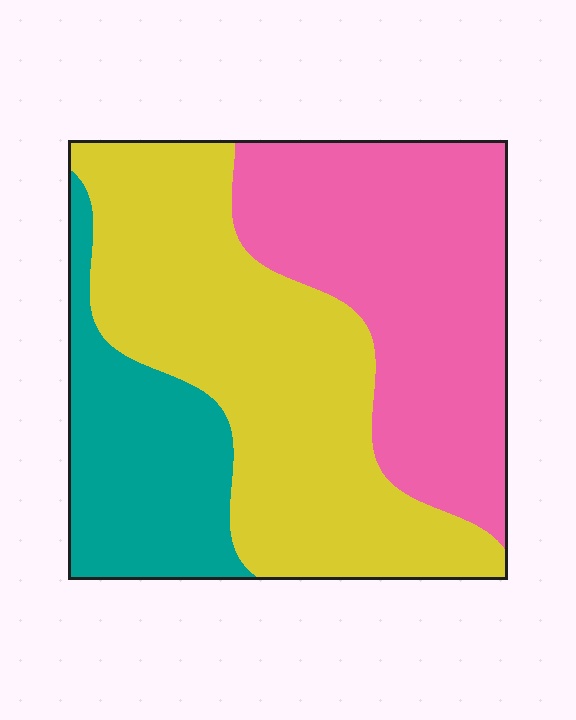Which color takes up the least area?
Teal, at roughly 20%.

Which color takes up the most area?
Yellow, at roughly 45%.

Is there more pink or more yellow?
Yellow.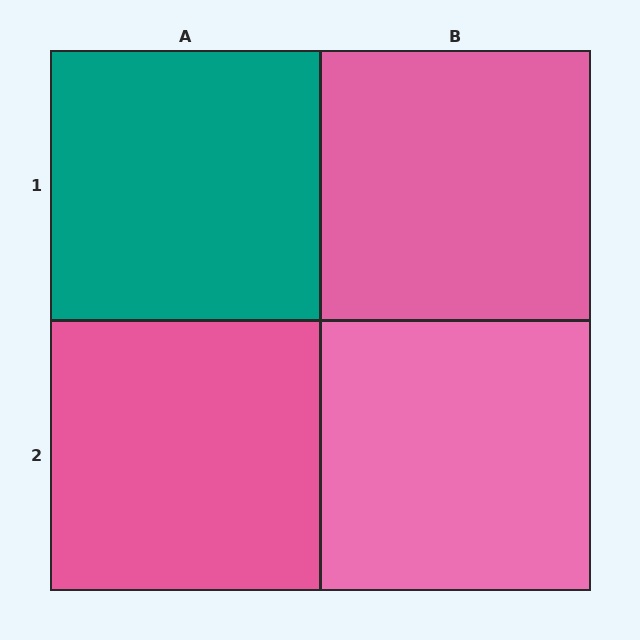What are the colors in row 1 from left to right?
Teal, pink.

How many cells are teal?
1 cell is teal.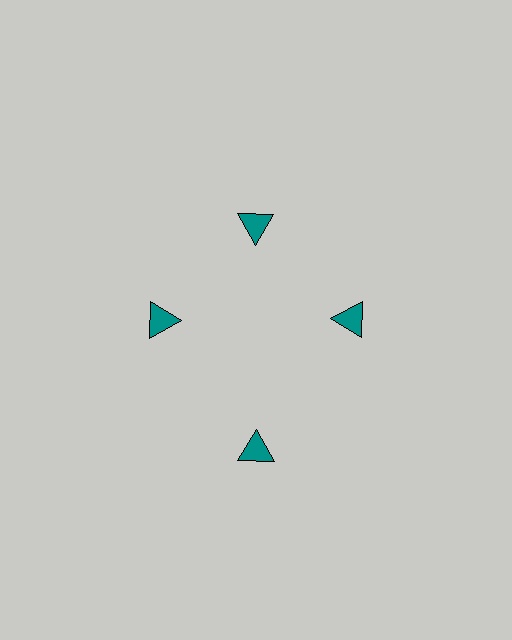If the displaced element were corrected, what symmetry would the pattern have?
It would have 4-fold rotational symmetry — the pattern would map onto itself every 90 degrees.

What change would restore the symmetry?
The symmetry would be restored by moving it inward, back onto the ring so that all 4 triangles sit at equal angles and equal distance from the center.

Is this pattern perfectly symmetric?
No. The 4 teal triangles are arranged in a ring, but one element near the 6 o'clock position is pushed outward from the center, breaking the 4-fold rotational symmetry.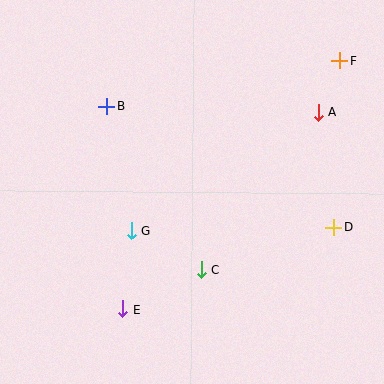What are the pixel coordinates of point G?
Point G is at (131, 231).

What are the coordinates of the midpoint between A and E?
The midpoint between A and E is at (220, 211).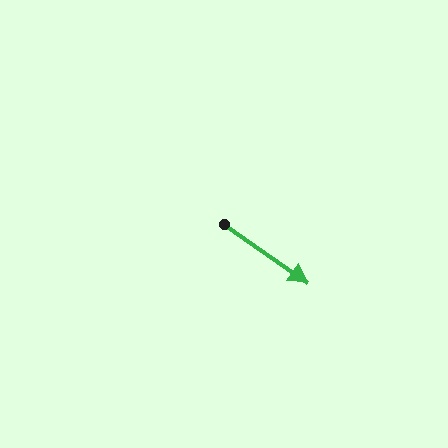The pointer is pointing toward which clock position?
Roughly 4 o'clock.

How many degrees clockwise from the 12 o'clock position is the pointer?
Approximately 125 degrees.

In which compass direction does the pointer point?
Southeast.